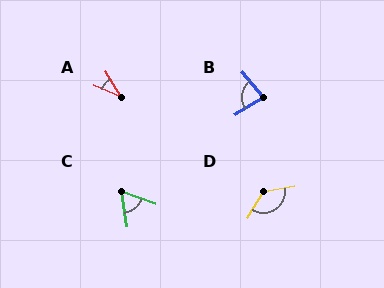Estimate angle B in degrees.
Approximately 81 degrees.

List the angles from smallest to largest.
A (37°), C (62°), B (81°), D (131°).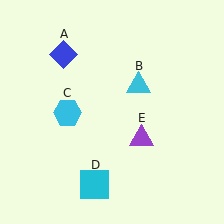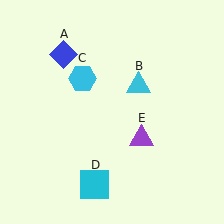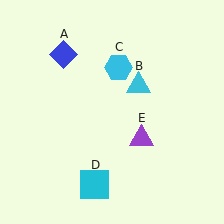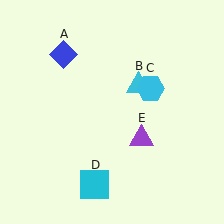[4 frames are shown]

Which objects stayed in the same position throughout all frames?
Blue diamond (object A) and cyan triangle (object B) and cyan square (object D) and purple triangle (object E) remained stationary.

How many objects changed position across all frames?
1 object changed position: cyan hexagon (object C).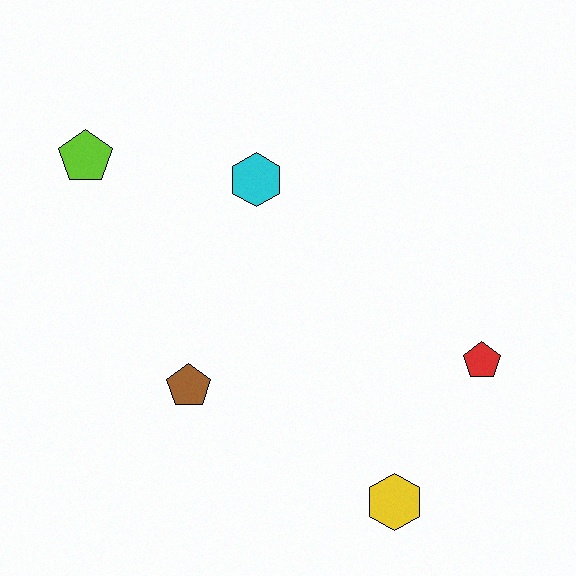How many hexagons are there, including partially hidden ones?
There are 2 hexagons.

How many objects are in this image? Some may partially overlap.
There are 5 objects.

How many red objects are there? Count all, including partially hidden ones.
There is 1 red object.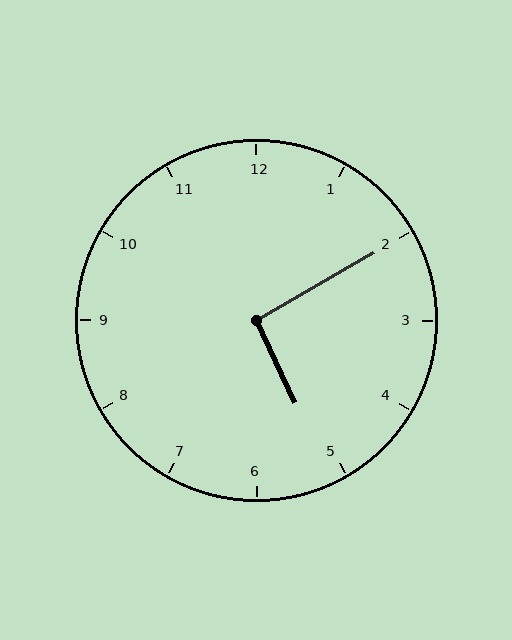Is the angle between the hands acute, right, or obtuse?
It is right.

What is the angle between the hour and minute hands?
Approximately 95 degrees.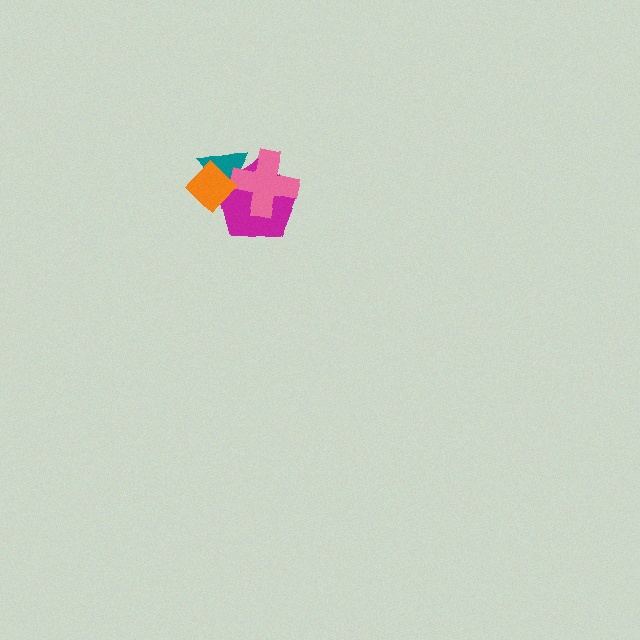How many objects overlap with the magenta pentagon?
3 objects overlap with the magenta pentagon.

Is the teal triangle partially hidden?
Yes, it is partially covered by another shape.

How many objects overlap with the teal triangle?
3 objects overlap with the teal triangle.